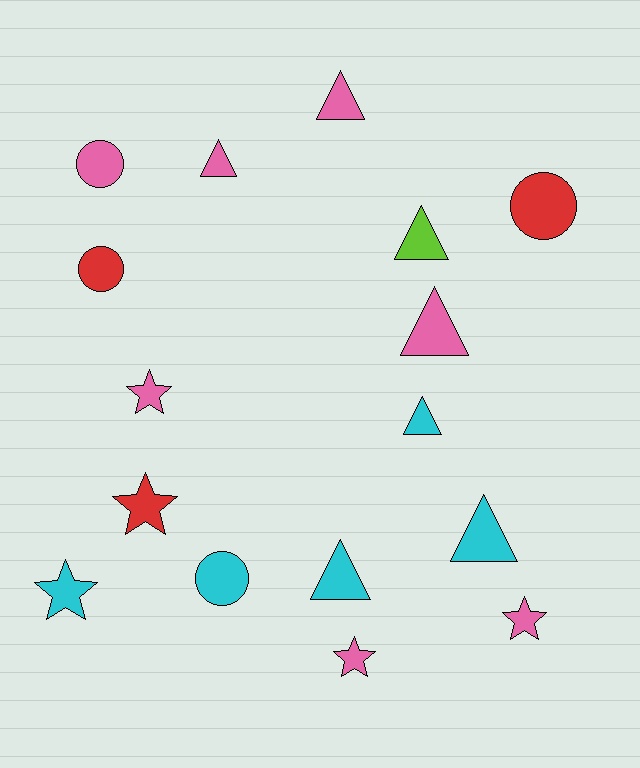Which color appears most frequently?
Pink, with 7 objects.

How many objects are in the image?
There are 16 objects.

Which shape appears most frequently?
Triangle, with 7 objects.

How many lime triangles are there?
There is 1 lime triangle.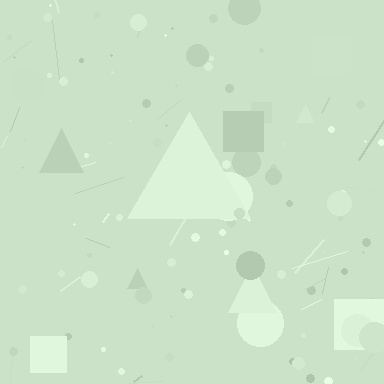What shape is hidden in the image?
A triangle is hidden in the image.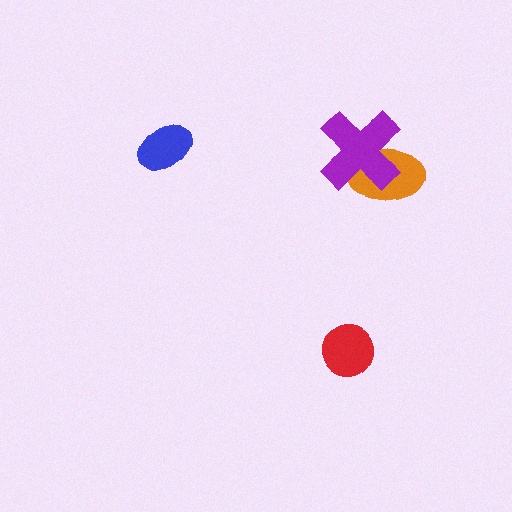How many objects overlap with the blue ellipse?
0 objects overlap with the blue ellipse.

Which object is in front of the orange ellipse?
The purple cross is in front of the orange ellipse.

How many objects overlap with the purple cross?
1 object overlaps with the purple cross.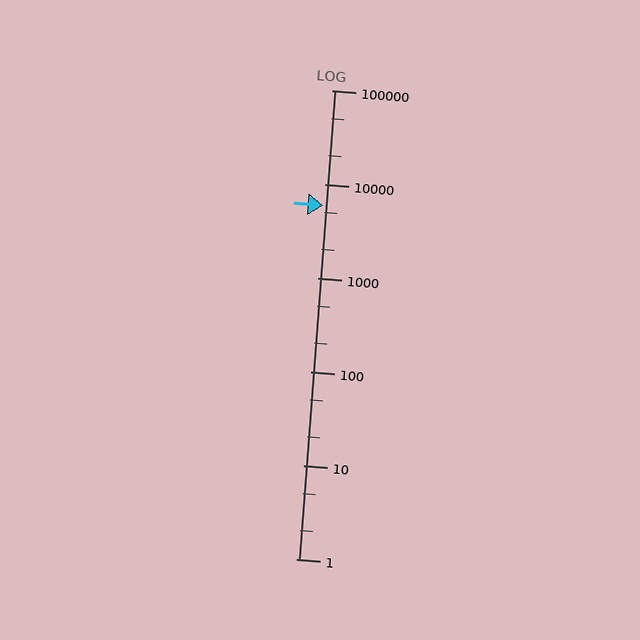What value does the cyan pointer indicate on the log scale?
The pointer indicates approximately 5900.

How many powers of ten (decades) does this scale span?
The scale spans 5 decades, from 1 to 100000.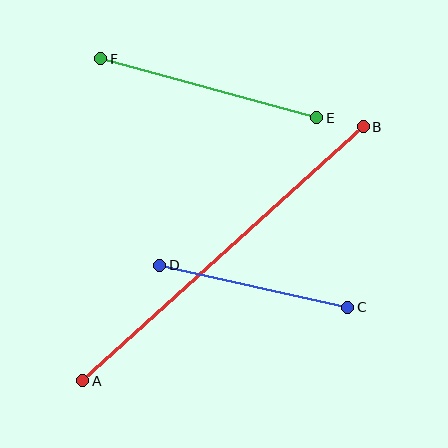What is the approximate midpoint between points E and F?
The midpoint is at approximately (209, 88) pixels.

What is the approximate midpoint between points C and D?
The midpoint is at approximately (254, 286) pixels.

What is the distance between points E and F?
The distance is approximately 224 pixels.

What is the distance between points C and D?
The distance is approximately 193 pixels.